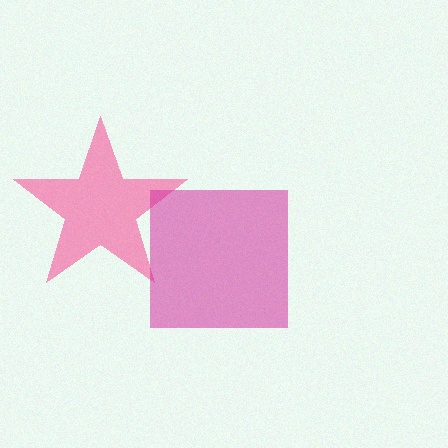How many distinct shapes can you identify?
There are 2 distinct shapes: a pink star, a magenta square.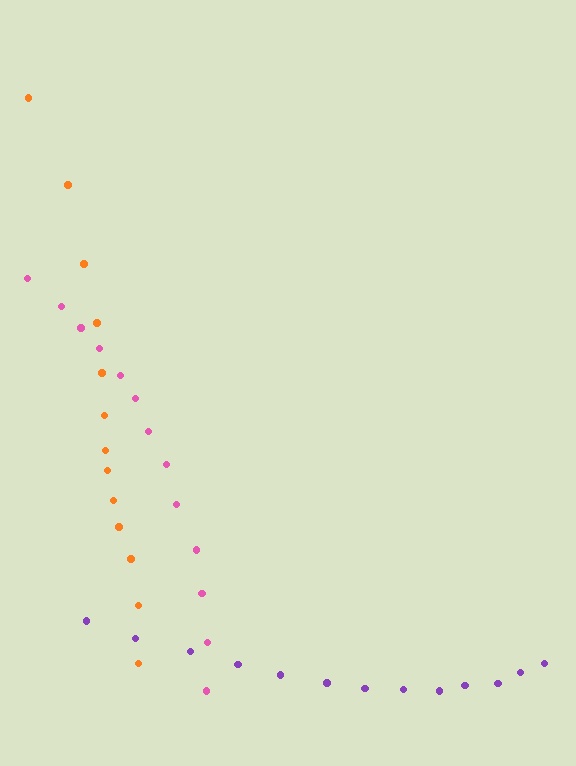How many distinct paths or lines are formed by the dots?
There are 3 distinct paths.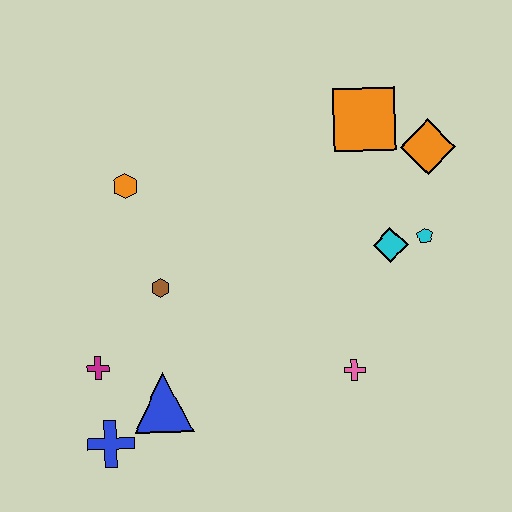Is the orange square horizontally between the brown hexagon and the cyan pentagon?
Yes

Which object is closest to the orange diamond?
The orange square is closest to the orange diamond.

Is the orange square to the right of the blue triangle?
Yes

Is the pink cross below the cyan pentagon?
Yes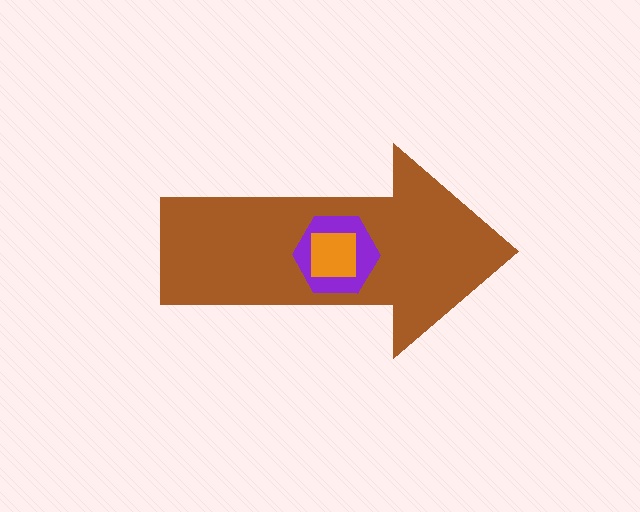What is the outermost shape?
The brown arrow.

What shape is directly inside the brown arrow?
The purple hexagon.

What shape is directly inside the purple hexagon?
The orange square.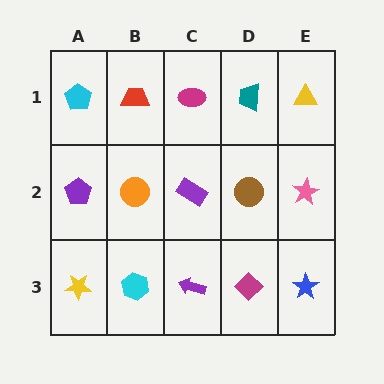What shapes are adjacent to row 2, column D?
A teal trapezoid (row 1, column D), a magenta diamond (row 3, column D), a purple rectangle (row 2, column C), a pink star (row 2, column E).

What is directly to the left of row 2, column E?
A brown circle.